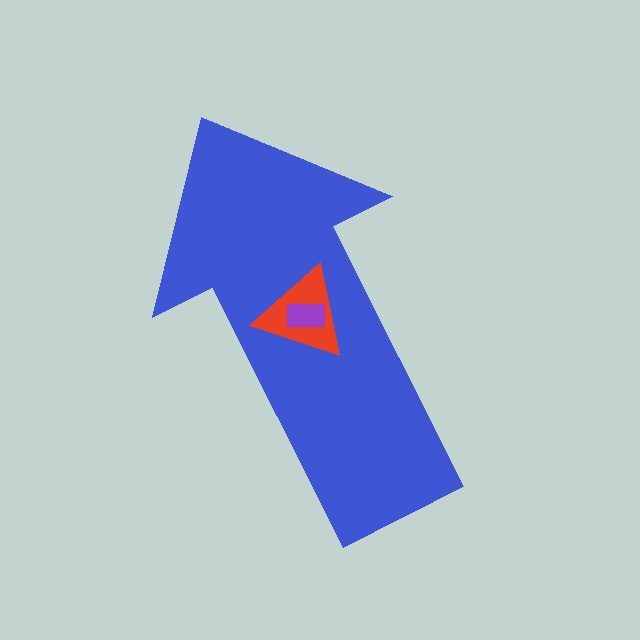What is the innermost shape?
The purple rectangle.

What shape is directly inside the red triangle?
The purple rectangle.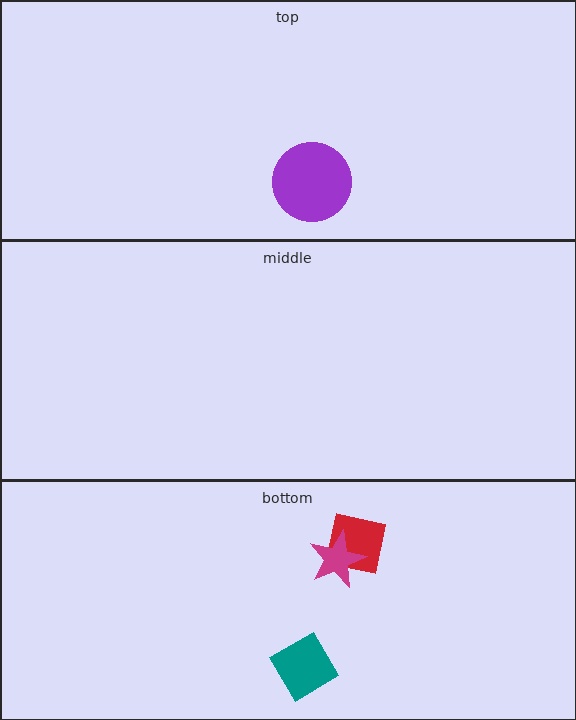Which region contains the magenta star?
The bottom region.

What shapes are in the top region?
The purple circle.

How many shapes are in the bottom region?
3.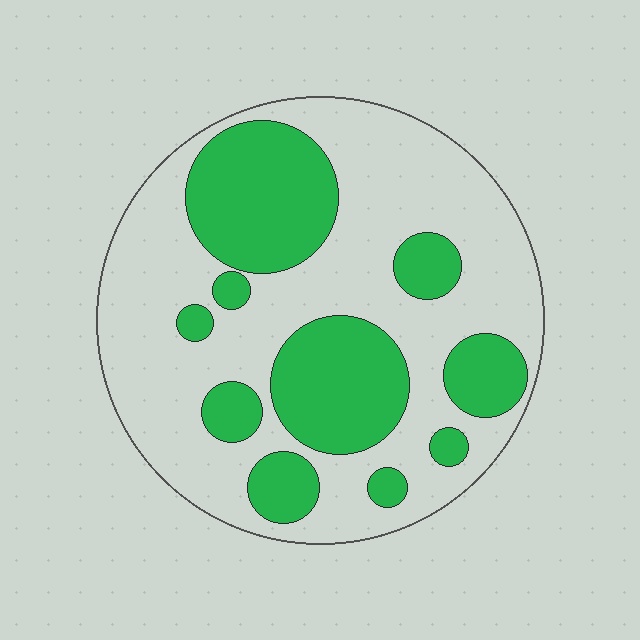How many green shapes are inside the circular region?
10.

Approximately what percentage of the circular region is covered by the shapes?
Approximately 35%.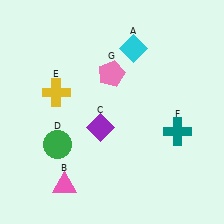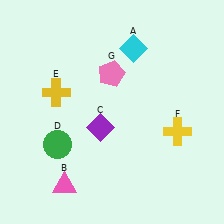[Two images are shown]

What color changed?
The cross (F) changed from teal in Image 1 to yellow in Image 2.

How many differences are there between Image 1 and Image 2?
There is 1 difference between the two images.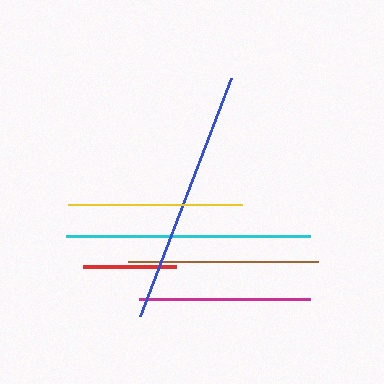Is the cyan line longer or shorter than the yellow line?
The cyan line is longer than the yellow line.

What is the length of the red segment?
The red segment is approximately 93 pixels long.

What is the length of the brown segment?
The brown segment is approximately 190 pixels long.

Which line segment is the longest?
The blue line is the longest at approximately 255 pixels.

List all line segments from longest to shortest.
From longest to shortest: blue, cyan, brown, yellow, magenta, red.